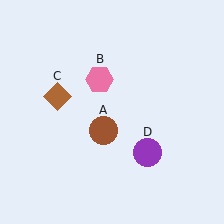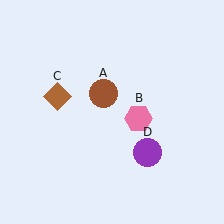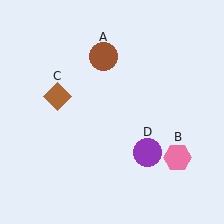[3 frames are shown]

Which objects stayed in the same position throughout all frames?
Brown diamond (object C) and purple circle (object D) remained stationary.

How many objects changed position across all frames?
2 objects changed position: brown circle (object A), pink hexagon (object B).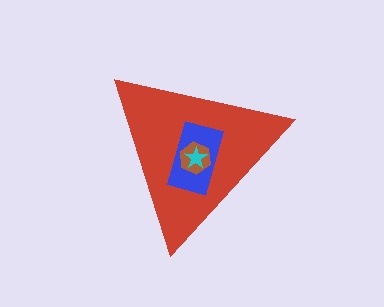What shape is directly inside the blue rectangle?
The brown hexagon.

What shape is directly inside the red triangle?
The blue rectangle.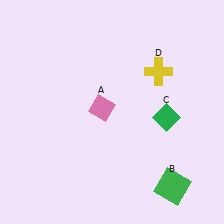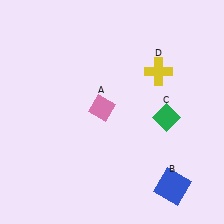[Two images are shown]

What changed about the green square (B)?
In Image 1, B is green. In Image 2, it changed to blue.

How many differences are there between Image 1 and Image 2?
There is 1 difference between the two images.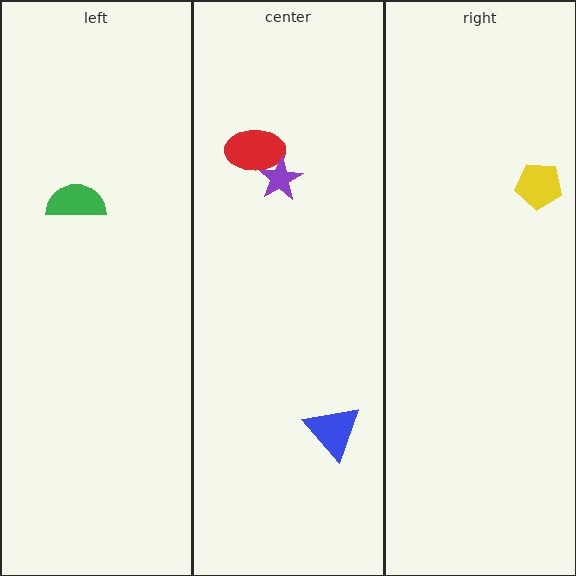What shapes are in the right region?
The yellow pentagon.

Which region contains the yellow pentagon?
The right region.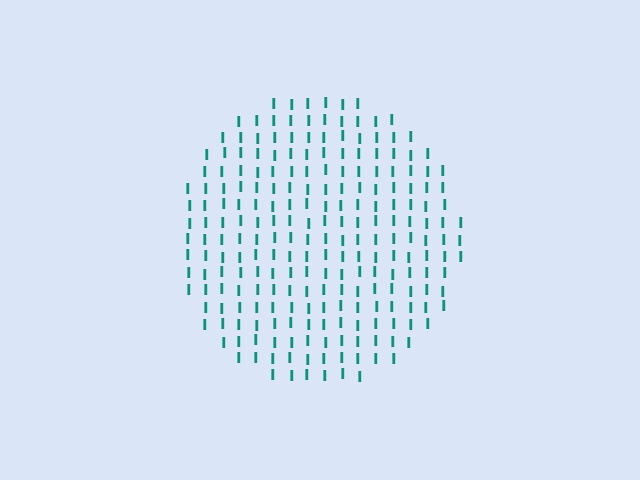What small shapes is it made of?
It is made of small letter I's.